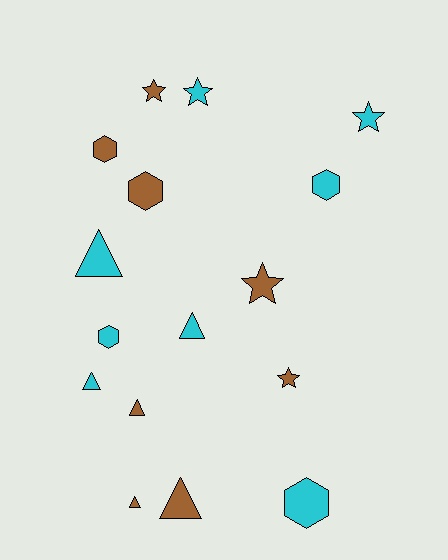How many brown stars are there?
There are 3 brown stars.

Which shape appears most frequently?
Triangle, with 6 objects.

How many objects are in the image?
There are 16 objects.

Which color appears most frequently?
Brown, with 8 objects.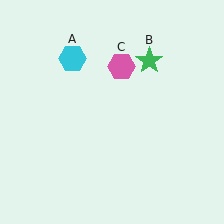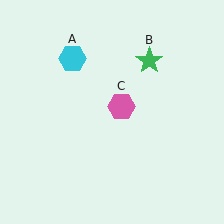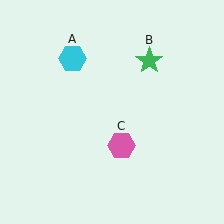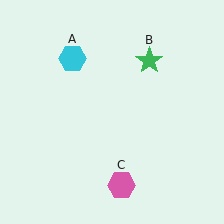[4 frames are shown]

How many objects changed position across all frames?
1 object changed position: pink hexagon (object C).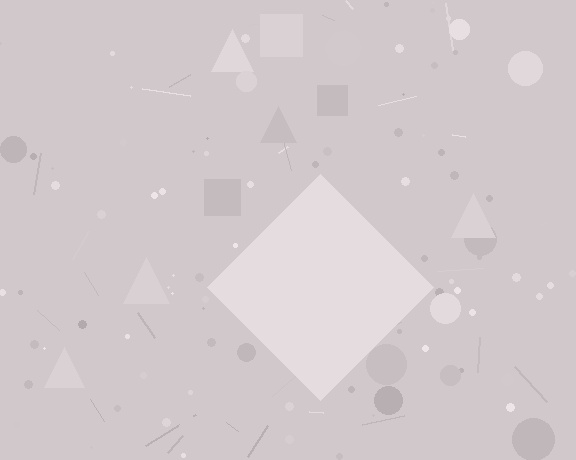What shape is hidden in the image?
A diamond is hidden in the image.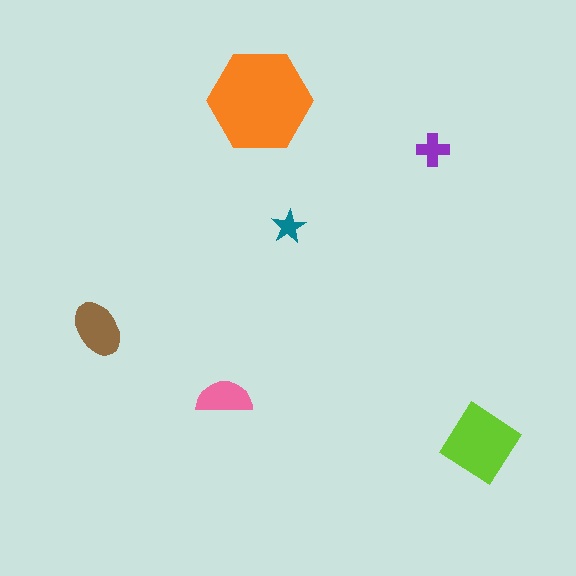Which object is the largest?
The orange hexagon.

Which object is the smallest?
The teal star.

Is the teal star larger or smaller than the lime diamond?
Smaller.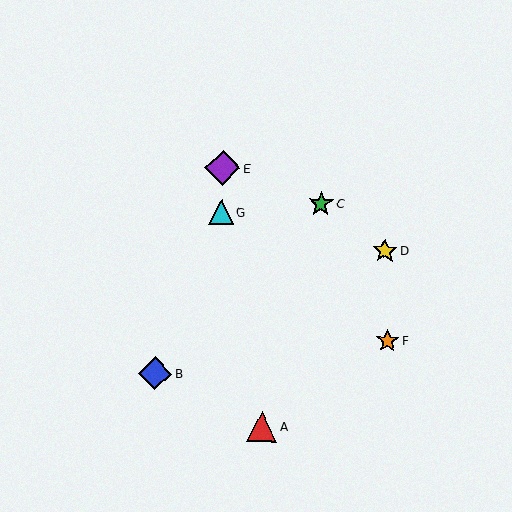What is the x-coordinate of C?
Object C is at x≈321.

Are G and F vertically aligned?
No, G is at x≈221 and F is at x≈388.